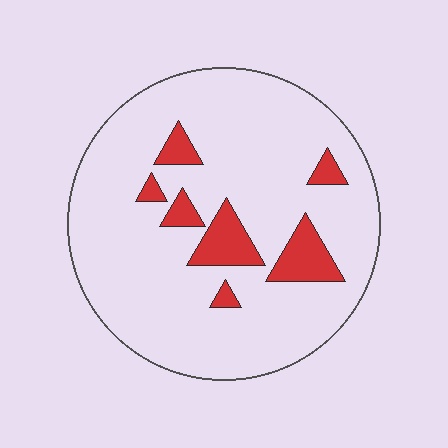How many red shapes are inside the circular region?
7.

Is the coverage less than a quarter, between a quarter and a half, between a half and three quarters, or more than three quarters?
Less than a quarter.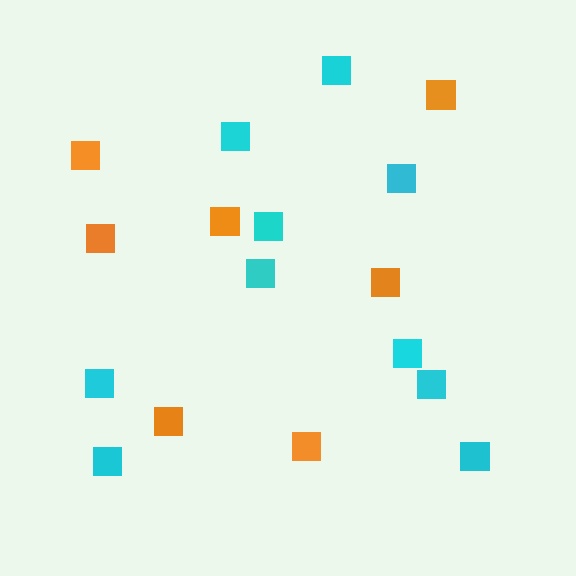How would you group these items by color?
There are 2 groups: one group of orange squares (7) and one group of cyan squares (10).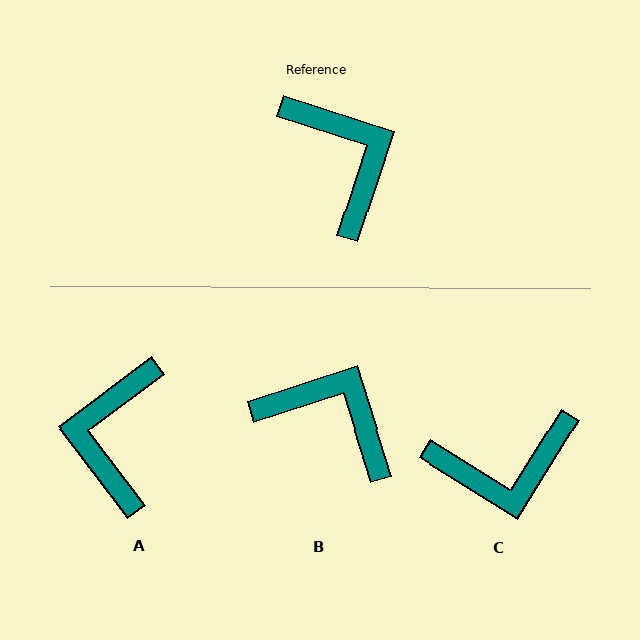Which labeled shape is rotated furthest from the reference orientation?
A, about 145 degrees away.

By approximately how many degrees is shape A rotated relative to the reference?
Approximately 145 degrees counter-clockwise.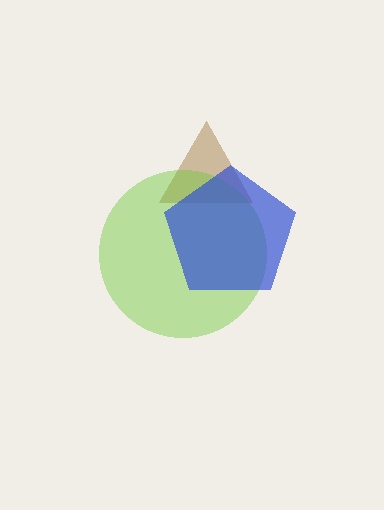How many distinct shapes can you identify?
There are 3 distinct shapes: a brown triangle, a lime circle, a blue pentagon.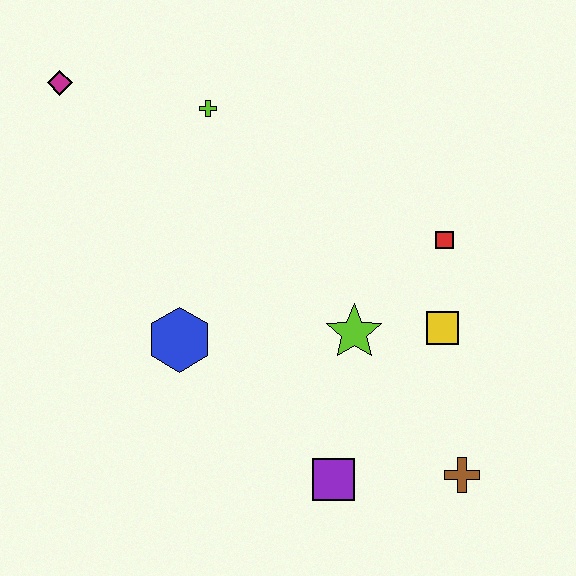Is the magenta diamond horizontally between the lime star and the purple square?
No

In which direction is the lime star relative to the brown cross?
The lime star is above the brown cross.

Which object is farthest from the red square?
The magenta diamond is farthest from the red square.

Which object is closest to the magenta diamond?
The lime cross is closest to the magenta diamond.